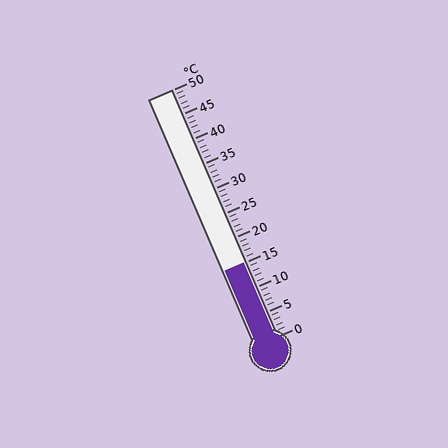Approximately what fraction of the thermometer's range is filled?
The thermometer is filled to approximately 30% of its range.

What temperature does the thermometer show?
The thermometer shows approximately 15°C.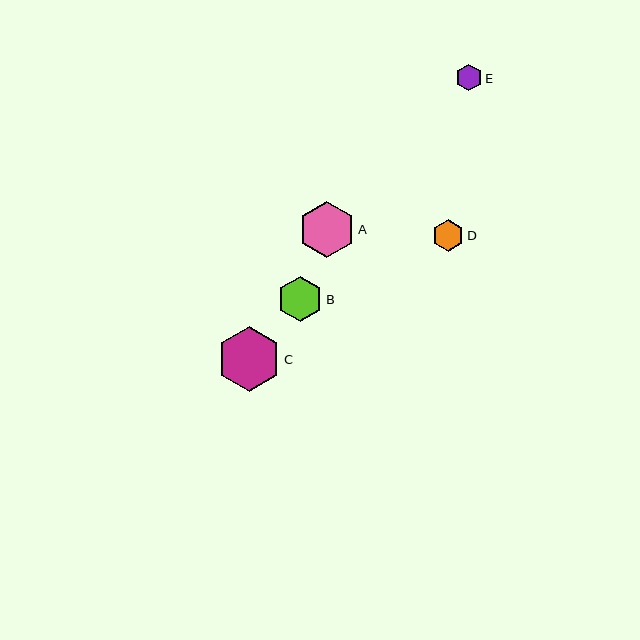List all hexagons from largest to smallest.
From largest to smallest: C, A, B, D, E.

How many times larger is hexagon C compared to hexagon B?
Hexagon C is approximately 1.4 times the size of hexagon B.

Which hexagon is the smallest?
Hexagon E is the smallest with a size of approximately 26 pixels.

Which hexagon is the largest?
Hexagon C is the largest with a size of approximately 64 pixels.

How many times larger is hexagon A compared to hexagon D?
Hexagon A is approximately 1.8 times the size of hexagon D.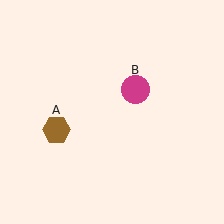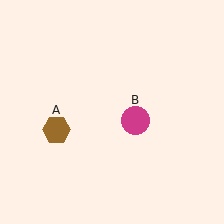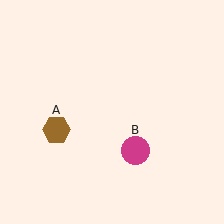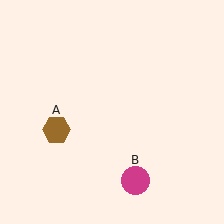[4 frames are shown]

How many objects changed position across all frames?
1 object changed position: magenta circle (object B).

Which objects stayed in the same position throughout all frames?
Brown hexagon (object A) remained stationary.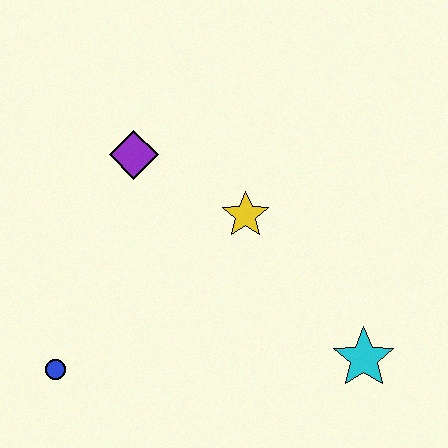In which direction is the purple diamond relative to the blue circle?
The purple diamond is above the blue circle.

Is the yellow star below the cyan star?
No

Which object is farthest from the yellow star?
The blue circle is farthest from the yellow star.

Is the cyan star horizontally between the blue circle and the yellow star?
No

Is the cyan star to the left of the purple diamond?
No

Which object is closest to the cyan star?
The yellow star is closest to the cyan star.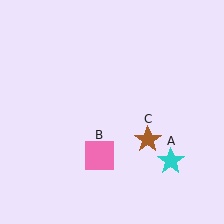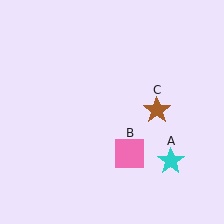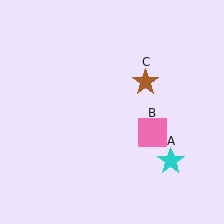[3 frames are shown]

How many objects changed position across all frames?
2 objects changed position: pink square (object B), brown star (object C).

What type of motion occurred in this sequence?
The pink square (object B), brown star (object C) rotated counterclockwise around the center of the scene.